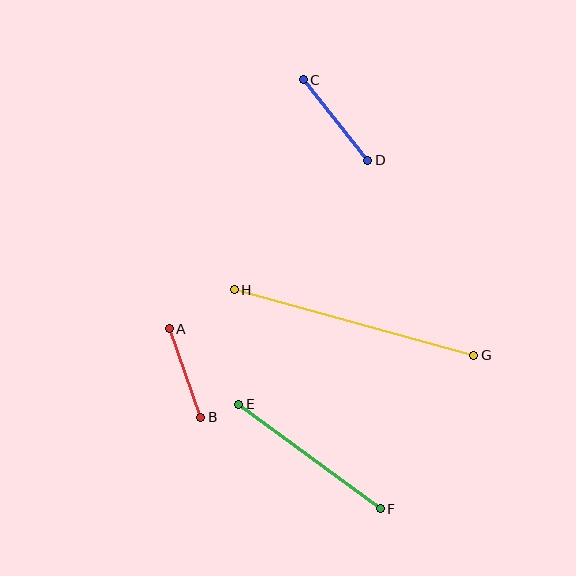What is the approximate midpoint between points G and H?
The midpoint is at approximately (354, 323) pixels.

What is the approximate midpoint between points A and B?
The midpoint is at approximately (185, 373) pixels.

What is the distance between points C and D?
The distance is approximately 104 pixels.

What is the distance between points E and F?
The distance is approximately 176 pixels.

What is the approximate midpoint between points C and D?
The midpoint is at approximately (335, 120) pixels.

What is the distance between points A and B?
The distance is approximately 94 pixels.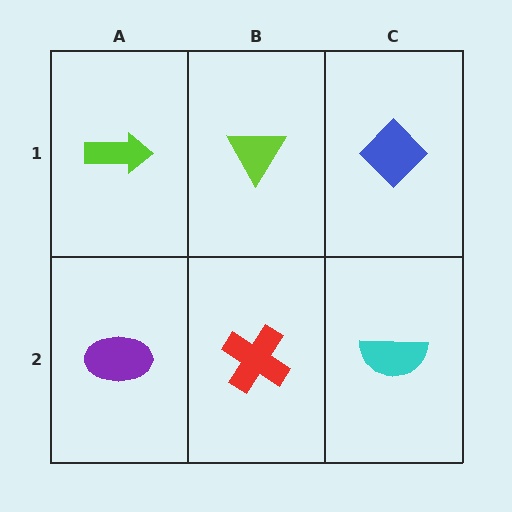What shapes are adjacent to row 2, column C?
A blue diamond (row 1, column C), a red cross (row 2, column B).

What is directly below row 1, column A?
A purple ellipse.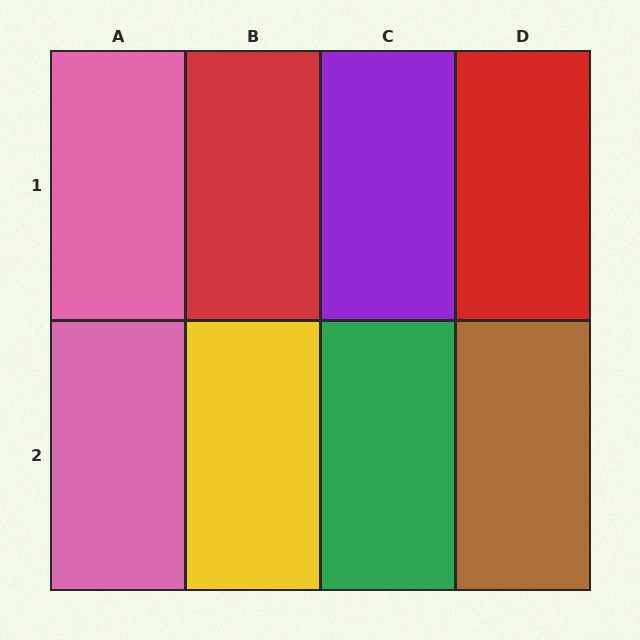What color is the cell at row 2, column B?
Yellow.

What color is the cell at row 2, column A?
Pink.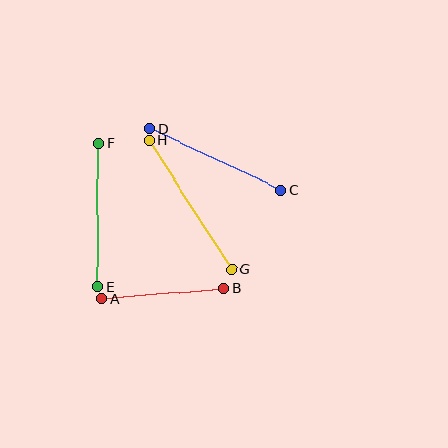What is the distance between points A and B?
The distance is approximately 122 pixels.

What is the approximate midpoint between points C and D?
The midpoint is at approximately (216, 160) pixels.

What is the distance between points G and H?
The distance is approximately 153 pixels.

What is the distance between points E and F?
The distance is approximately 144 pixels.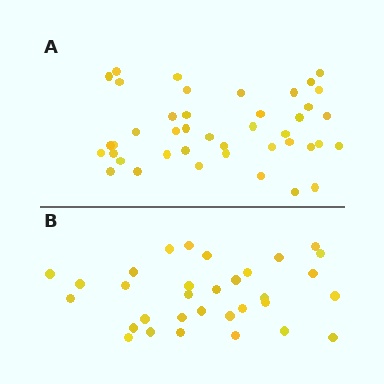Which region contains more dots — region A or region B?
Region A (the top region) has more dots.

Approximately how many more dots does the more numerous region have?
Region A has roughly 10 or so more dots than region B.